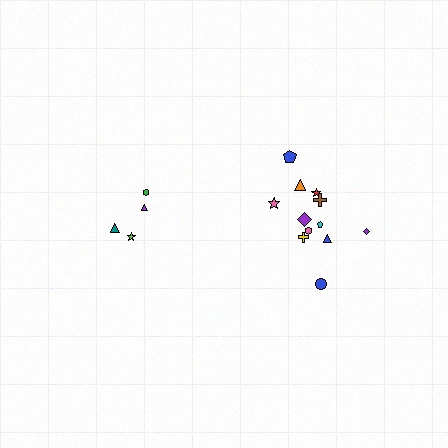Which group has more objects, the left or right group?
The right group.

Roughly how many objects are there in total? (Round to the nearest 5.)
Roughly 15 objects in total.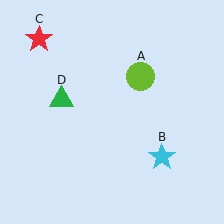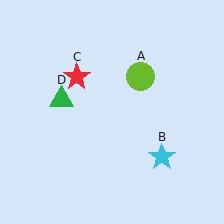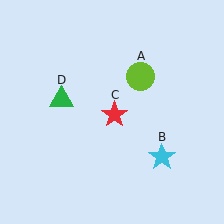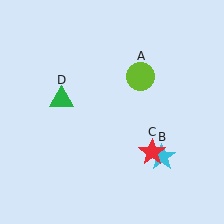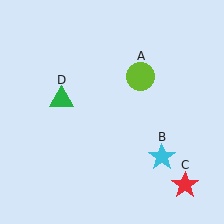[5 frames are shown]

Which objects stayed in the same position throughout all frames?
Lime circle (object A) and cyan star (object B) and green triangle (object D) remained stationary.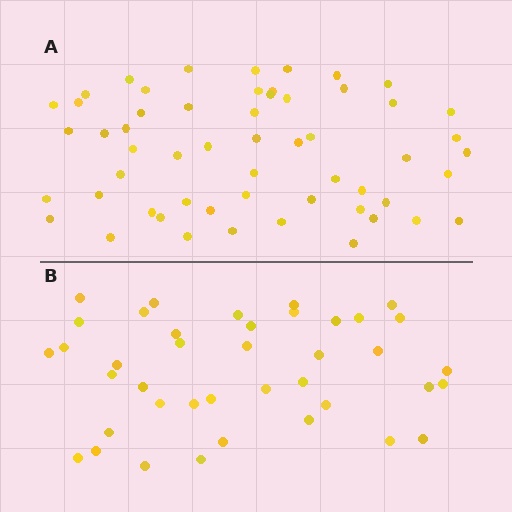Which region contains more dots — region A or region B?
Region A (the top region) has more dots.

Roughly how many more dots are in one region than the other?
Region A has approximately 15 more dots than region B.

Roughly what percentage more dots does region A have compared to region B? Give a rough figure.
About 40% more.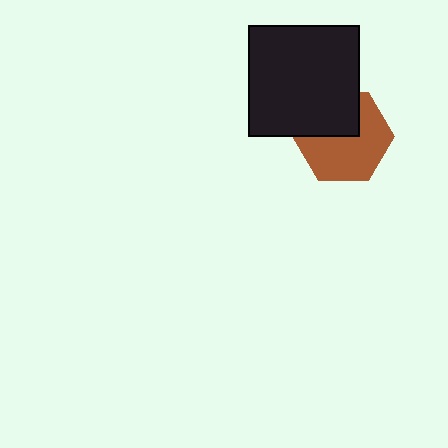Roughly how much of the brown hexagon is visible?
About half of it is visible (roughly 64%).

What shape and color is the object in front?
The object in front is a black square.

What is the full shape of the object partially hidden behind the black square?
The partially hidden object is a brown hexagon.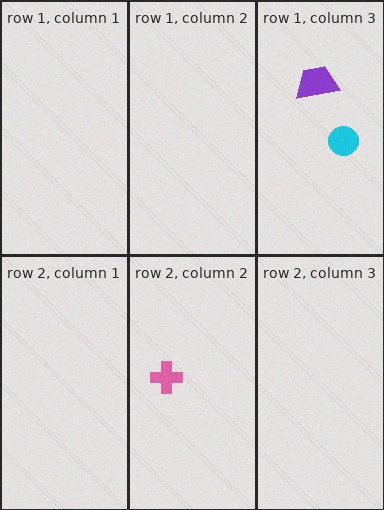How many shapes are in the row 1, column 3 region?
2.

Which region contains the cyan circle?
The row 1, column 3 region.